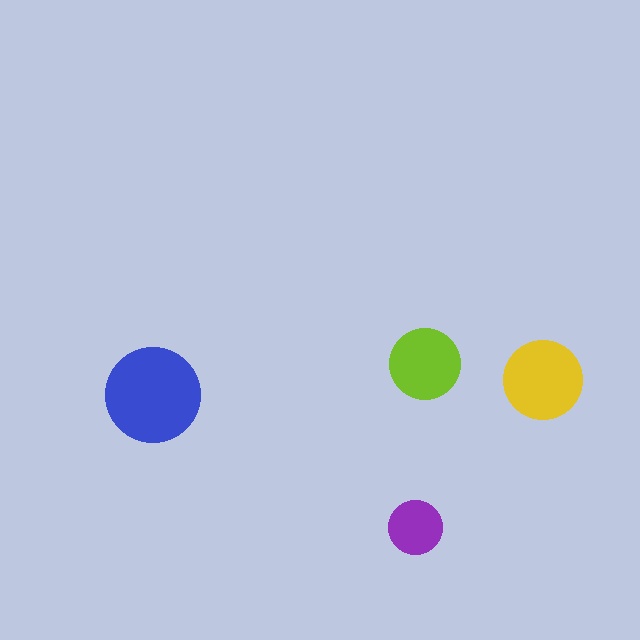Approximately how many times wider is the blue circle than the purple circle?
About 2 times wider.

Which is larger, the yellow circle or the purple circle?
The yellow one.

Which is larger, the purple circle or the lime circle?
The lime one.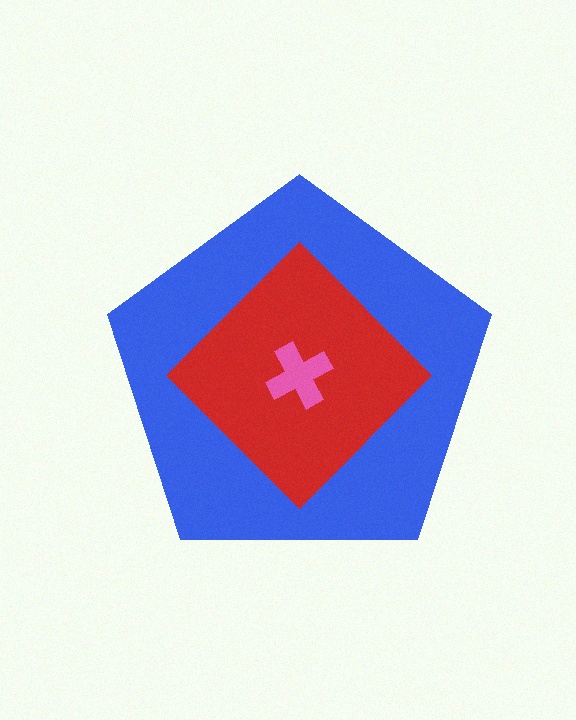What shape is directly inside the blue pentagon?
The red diamond.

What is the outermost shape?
The blue pentagon.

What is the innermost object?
The pink cross.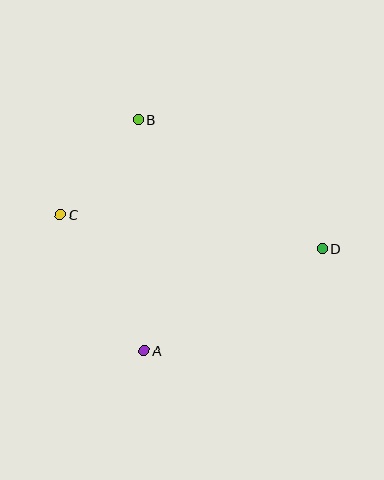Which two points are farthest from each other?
Points C and D are farthest from each other.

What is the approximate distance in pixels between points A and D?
The distance between A and D is approximately 205 pixels.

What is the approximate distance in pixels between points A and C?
The distance between A and C is approximately 160 pixels.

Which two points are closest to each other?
Points B and C are closest to each other.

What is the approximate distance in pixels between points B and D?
The distance between B and D is approximately 225 pixels.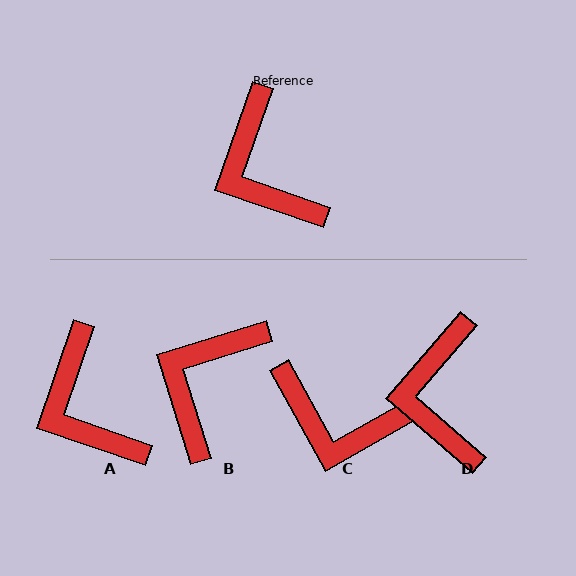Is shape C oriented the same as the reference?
No, it is off by about 48 degrees.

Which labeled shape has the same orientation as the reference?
A.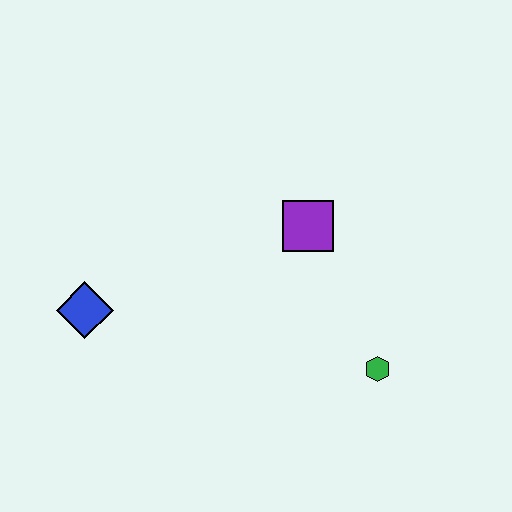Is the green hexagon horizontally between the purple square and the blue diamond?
No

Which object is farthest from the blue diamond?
The green hexagon is farthest from the blue diamond.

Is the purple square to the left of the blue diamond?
No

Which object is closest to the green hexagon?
The purple square is closest to the green hexagon.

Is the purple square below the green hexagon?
No